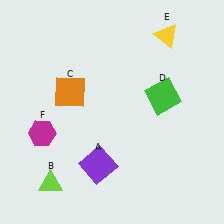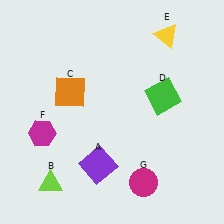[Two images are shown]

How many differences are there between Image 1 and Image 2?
There is 1 difference between the two images.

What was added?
A magenta circle (G) was added in Image 2.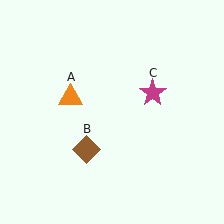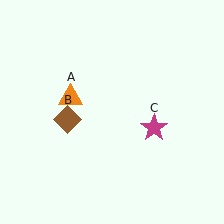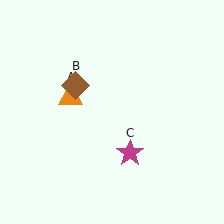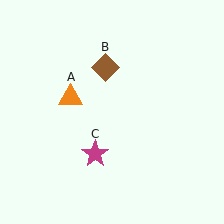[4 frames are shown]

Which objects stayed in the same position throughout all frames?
Orange triangle (object A) remained stationary.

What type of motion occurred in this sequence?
The brown diamond (object B), magenta star (object C) rotated clockwise around the center of the scene.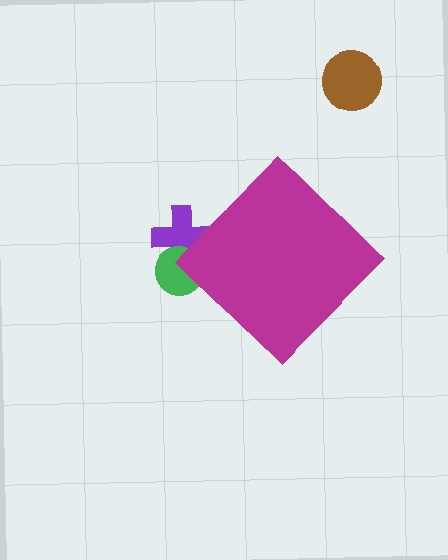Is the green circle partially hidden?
Yes, the green circle is partially hidden behind the magenta diamond.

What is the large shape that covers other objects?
A magenta diamond.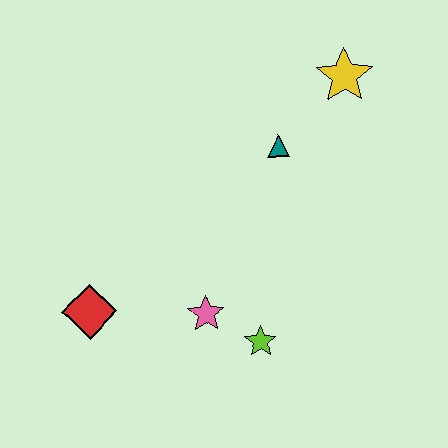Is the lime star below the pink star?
Yes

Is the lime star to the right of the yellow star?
No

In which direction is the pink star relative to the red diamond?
The pink star is to the right of the red diamond.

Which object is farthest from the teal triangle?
The red diamond is farthest from the teal triangle.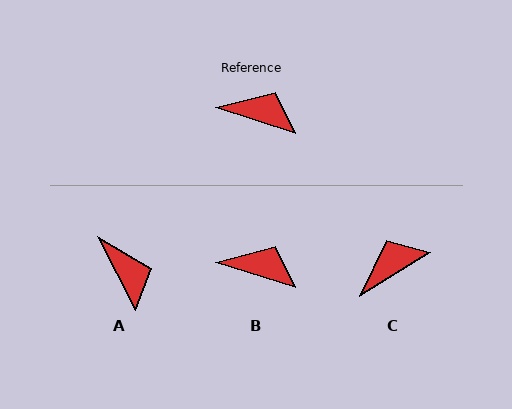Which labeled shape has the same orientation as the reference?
B.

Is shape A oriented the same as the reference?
No, it is off by about 45 degrees.